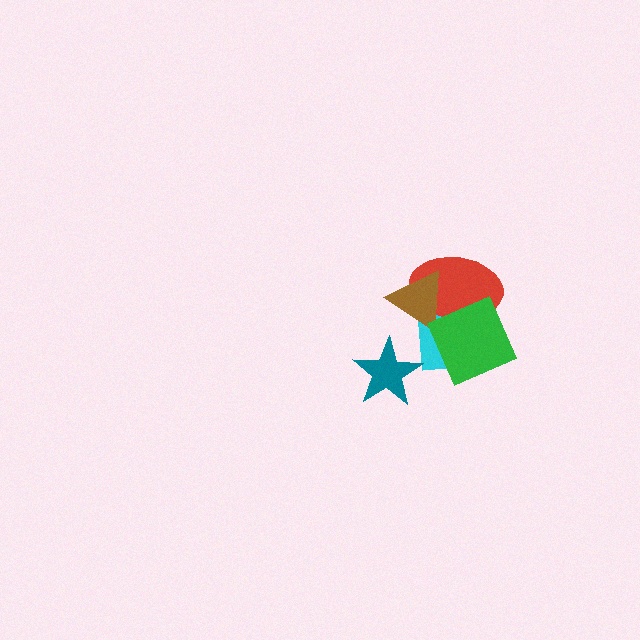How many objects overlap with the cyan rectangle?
3 objects overlap with the cyan rectangle.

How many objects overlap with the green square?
2 objects overlap with the green square.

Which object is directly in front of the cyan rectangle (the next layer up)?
The red ellipse is directly in front of the cyan rectangle.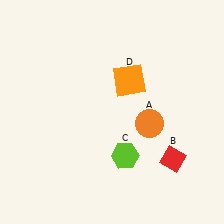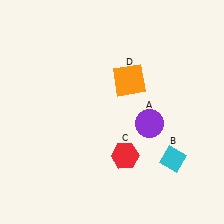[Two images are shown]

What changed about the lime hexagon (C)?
In Image 1, C is lime. In Image 2, it changed to red.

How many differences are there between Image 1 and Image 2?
There are 3 differences between the two images.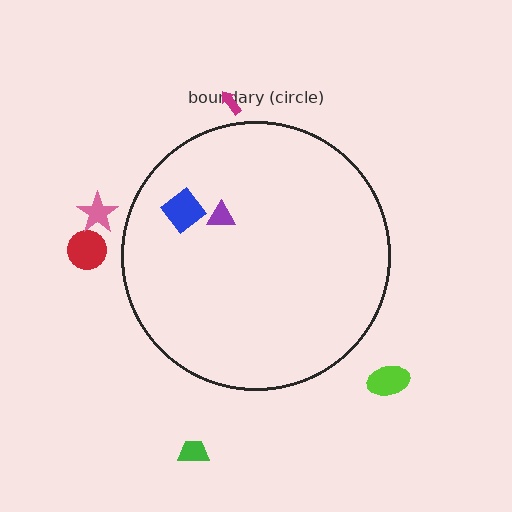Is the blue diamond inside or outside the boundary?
Inside.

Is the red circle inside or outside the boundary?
Outside.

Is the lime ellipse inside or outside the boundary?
Outside.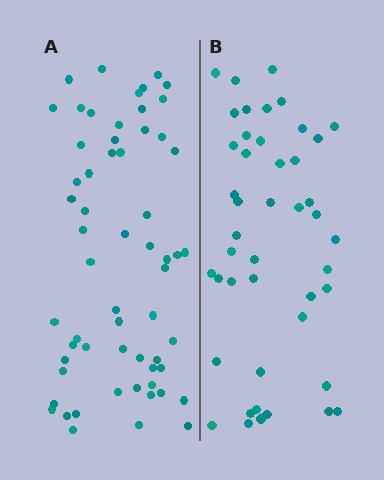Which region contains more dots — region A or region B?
Region A (the left region) has more dots.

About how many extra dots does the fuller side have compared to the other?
Region A has approximately 15 more dots than region B.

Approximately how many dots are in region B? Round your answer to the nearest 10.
About 40 dots. (The exact count is 45, which rounds to 40.)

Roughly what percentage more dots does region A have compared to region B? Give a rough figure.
About 35% more.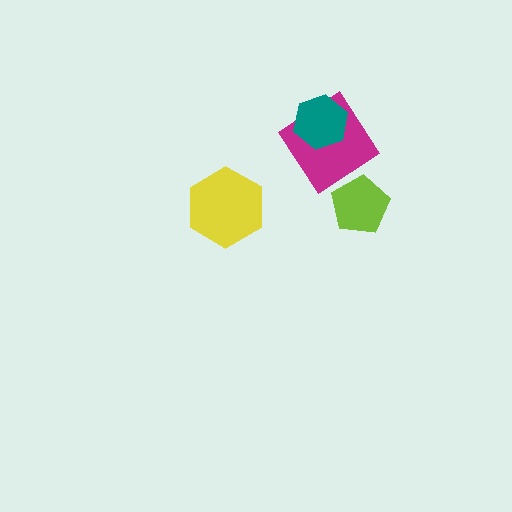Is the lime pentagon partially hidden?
No, no other shape covers it.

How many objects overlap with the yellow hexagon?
0 objects overlap with the yellow hexagon.